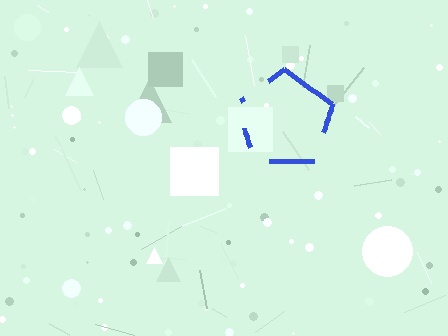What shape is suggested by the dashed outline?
The dashed outline suggests a pentagon.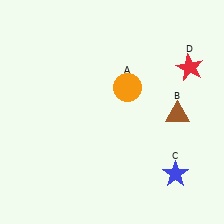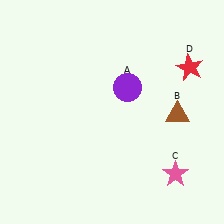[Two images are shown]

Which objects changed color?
A changed from orange to purple. C changed from blue to pink.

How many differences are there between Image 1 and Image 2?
There are 2 differences between the two images.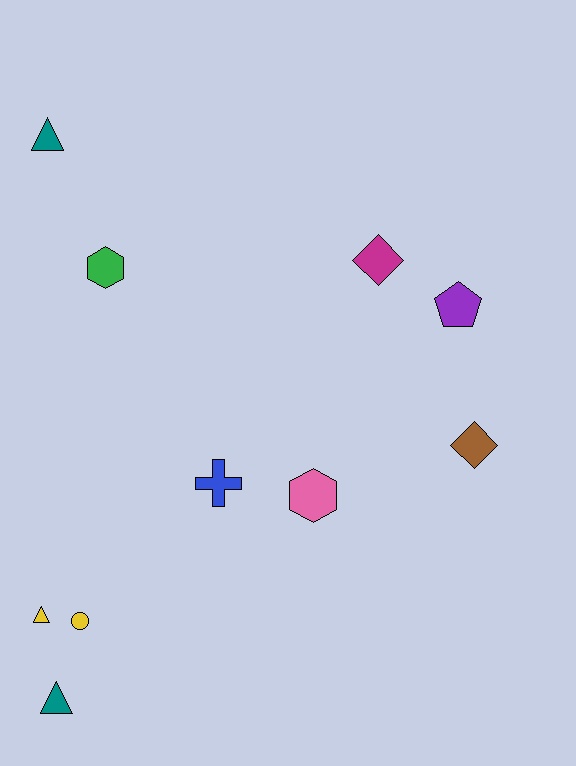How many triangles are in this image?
There are 3 triangles.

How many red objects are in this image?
There are no red objects.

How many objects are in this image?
There are 10 objects.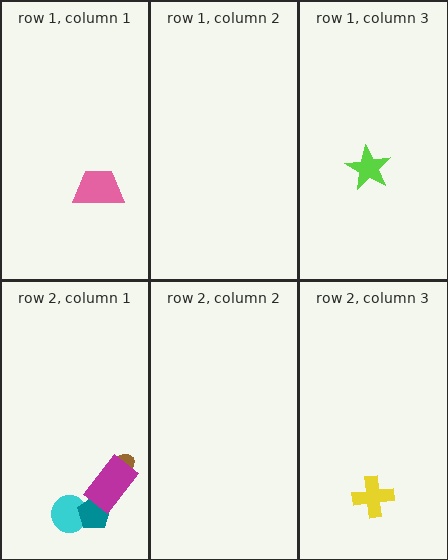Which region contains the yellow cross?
The row 2, column 3 region.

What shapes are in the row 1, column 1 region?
The pink trapezoid.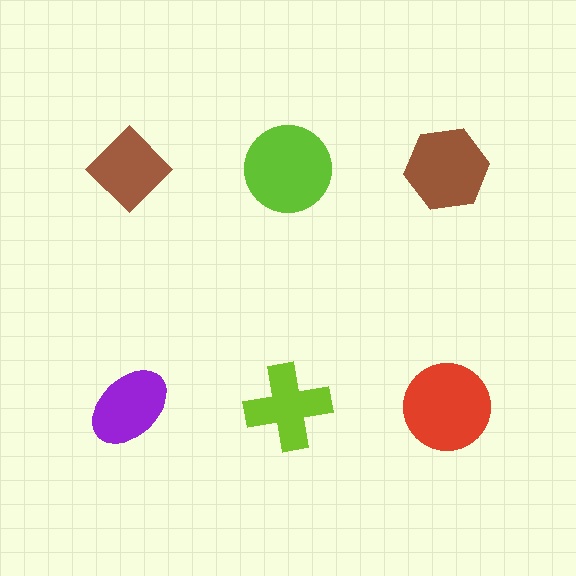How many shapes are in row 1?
3 shapes.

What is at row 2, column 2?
A lime cross.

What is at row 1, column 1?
A brown diamond.